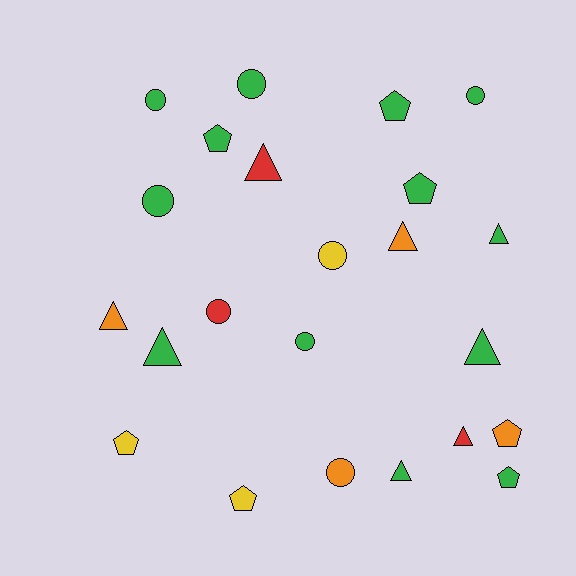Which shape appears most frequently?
Circle, with 8 objects.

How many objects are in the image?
There are 23 objects.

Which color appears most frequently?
Green, with 13 objects.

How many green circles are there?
There are 5 green circles.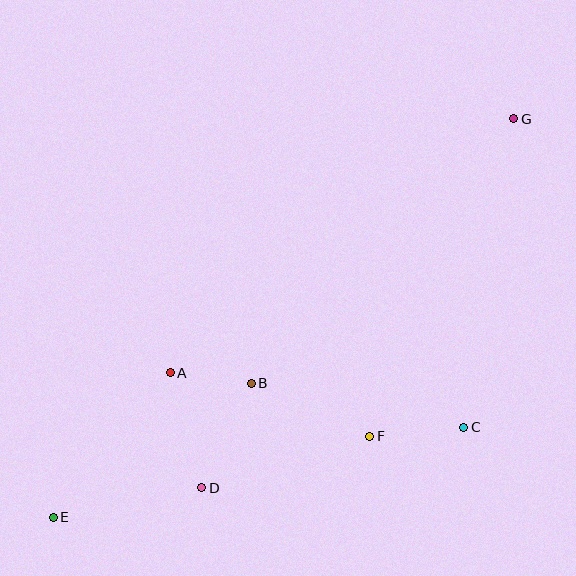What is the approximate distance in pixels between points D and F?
The distance between D and F is approximately 176 pixels.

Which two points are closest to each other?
Points A and B are closest to each other.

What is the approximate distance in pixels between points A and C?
The distance between A and C is approximately 299 pixels.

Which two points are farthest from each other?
Points E and G are farthest from each other.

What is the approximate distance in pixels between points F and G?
The distance between F and G is approximately 348 pixels.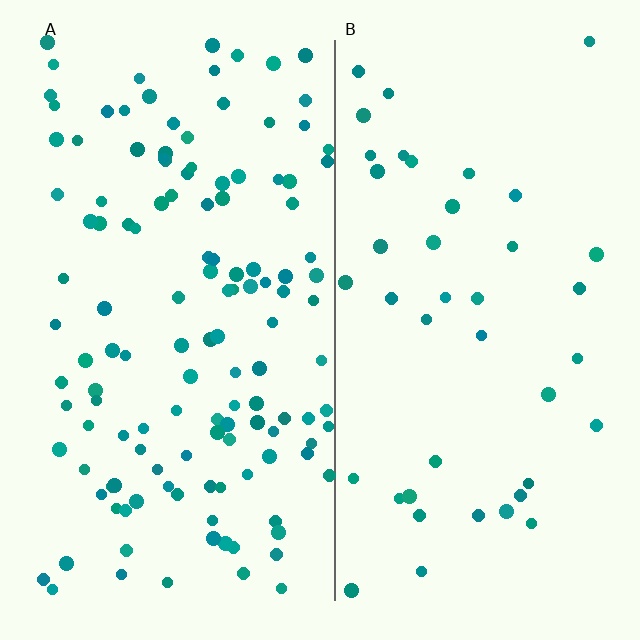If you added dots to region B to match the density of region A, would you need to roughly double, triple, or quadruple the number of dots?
Approximately triple.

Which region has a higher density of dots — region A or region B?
A (the left).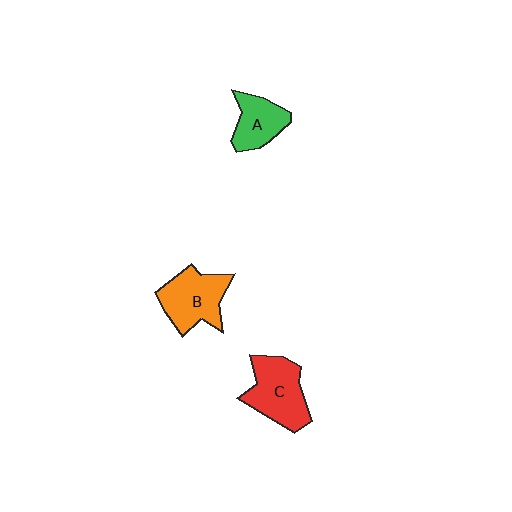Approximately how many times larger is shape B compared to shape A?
Approximately 1.4 times.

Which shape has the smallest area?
Shape A (green).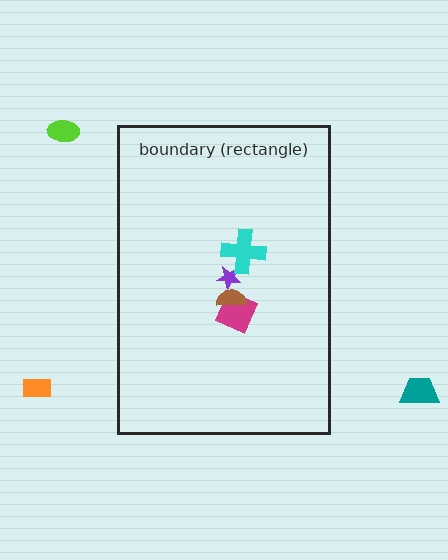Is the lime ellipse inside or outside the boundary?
Outside.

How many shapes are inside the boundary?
4 inside, 3 outside.